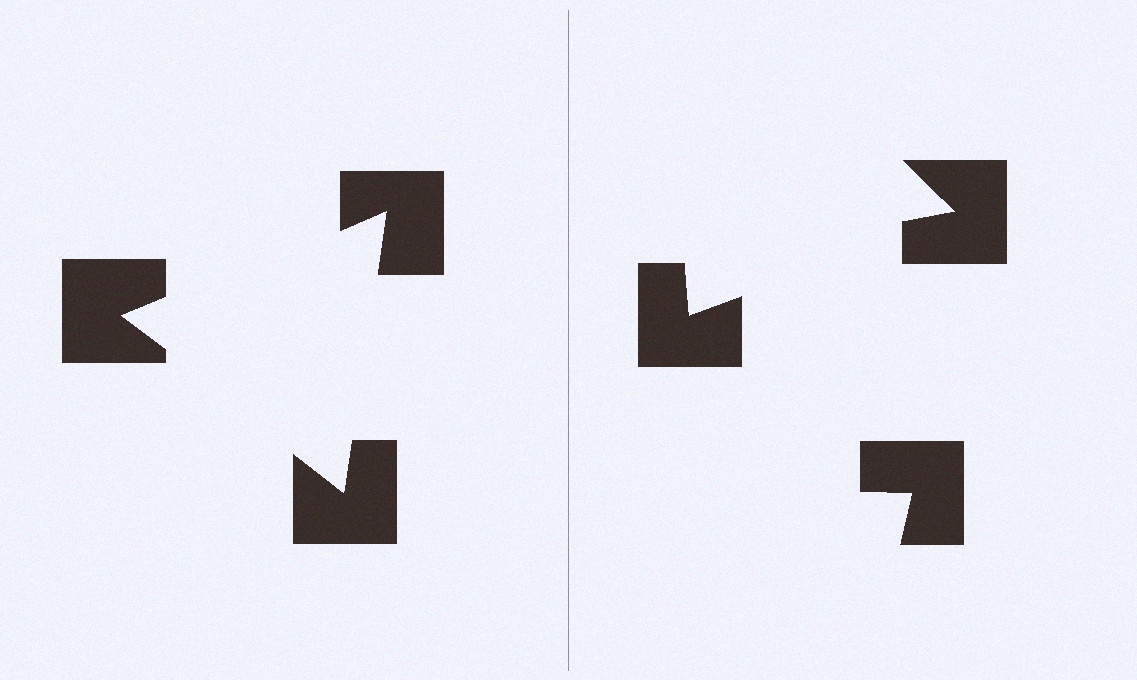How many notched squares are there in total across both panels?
6 — 3 on each side.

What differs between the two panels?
The notched squares are positioned identically on both sides; only the wedge orientations differ. On the left they align to a triangle; on the right they are misaligned.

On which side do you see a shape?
An illusory triangle appears on the left side. On the right side the wedge cuts are rotated, so no coherent shape forms.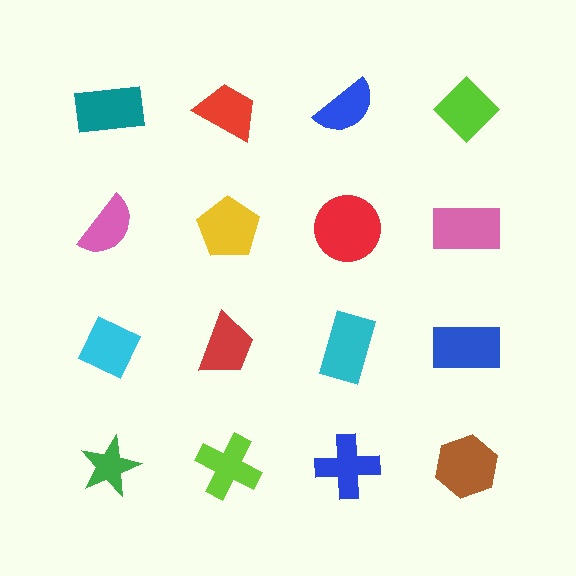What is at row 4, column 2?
A lime cross.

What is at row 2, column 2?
A yellow pentagon.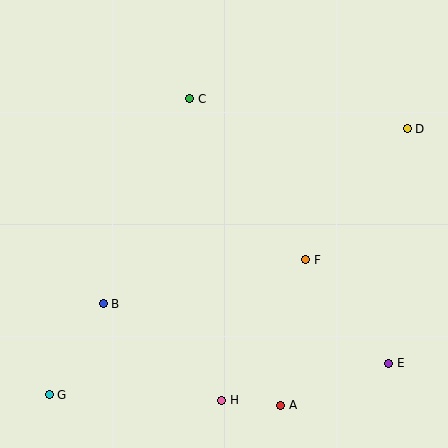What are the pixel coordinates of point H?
Point H is at (222, 400).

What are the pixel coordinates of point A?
Point A is at (281, 405).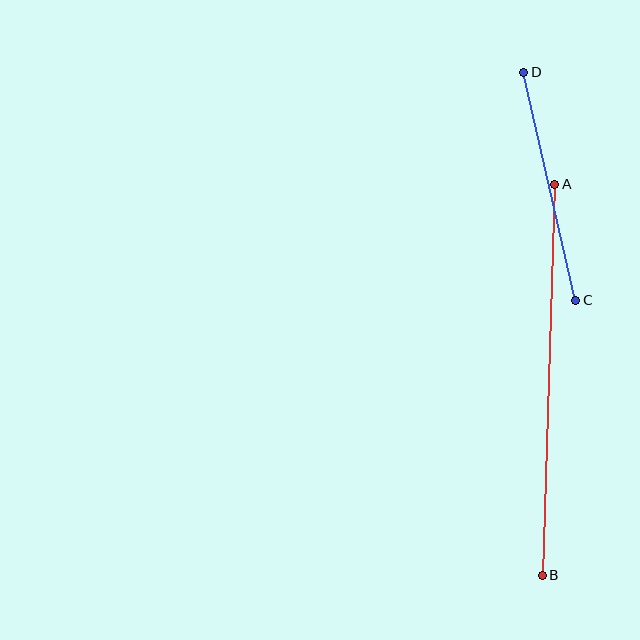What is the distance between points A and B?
The distance is approximately 391 pixels.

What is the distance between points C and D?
The distance is approximately 234 pixels.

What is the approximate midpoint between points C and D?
The midpoint is at approximately (550, 186) pixels.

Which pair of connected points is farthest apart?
Points A and B are farthest apart.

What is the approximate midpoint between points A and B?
The midpoint is at approximately (549, 380) pixels.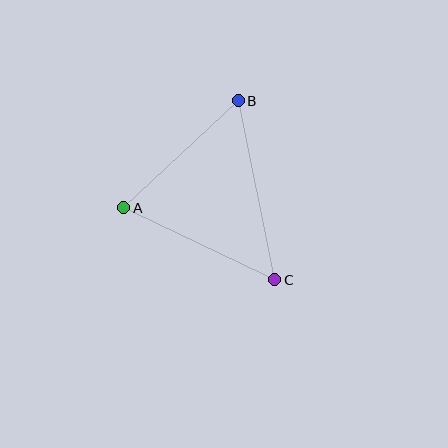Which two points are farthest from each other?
Points B and C are farthest from each other.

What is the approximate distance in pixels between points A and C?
The distance between A and C is approximately 167 pixels.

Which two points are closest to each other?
Points A and B are closest to each other.